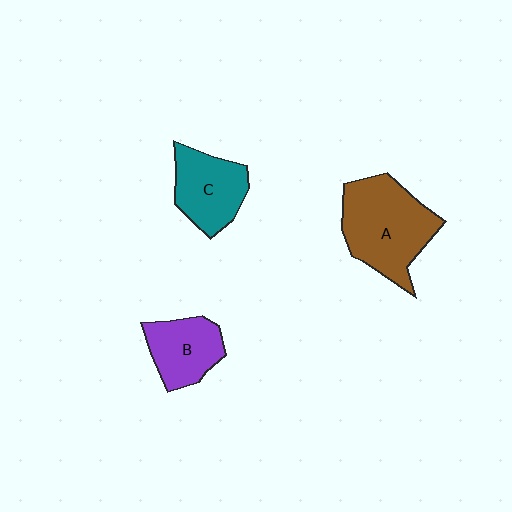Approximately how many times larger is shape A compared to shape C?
Approximately 1.5 times.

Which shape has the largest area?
Shape A (brown).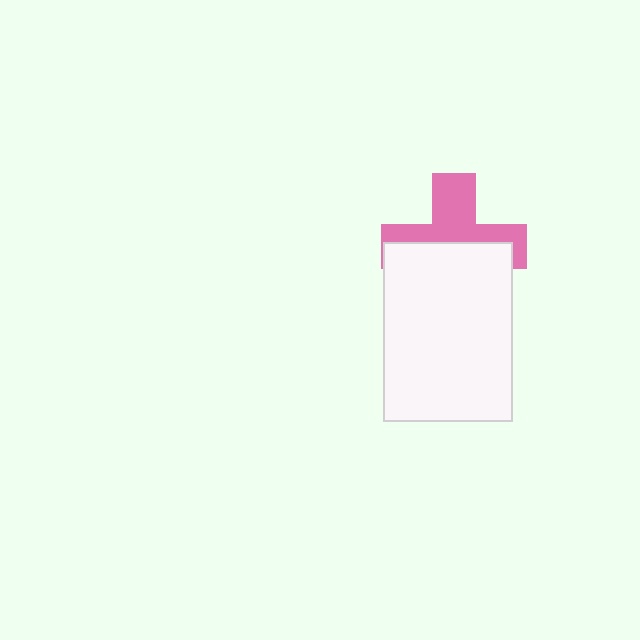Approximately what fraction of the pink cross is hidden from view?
Roughly 53% of the pink cross is hidden behind the white rectangle.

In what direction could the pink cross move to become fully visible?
The pink cross could move up. That would shift it out from behind the white rectangle entirely.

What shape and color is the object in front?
The object in front is a white rectangle.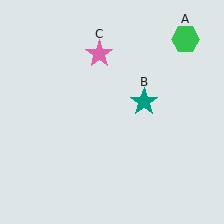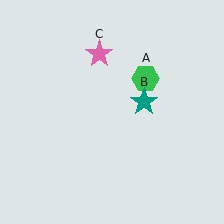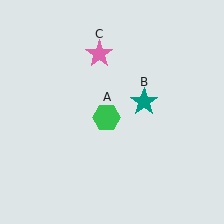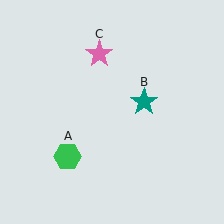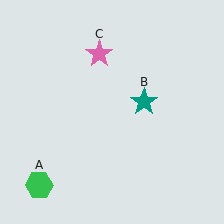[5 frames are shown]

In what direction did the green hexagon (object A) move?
The green hexagon (object A) moved down and to the left.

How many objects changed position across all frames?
1 object changed position: green hexagon (object A).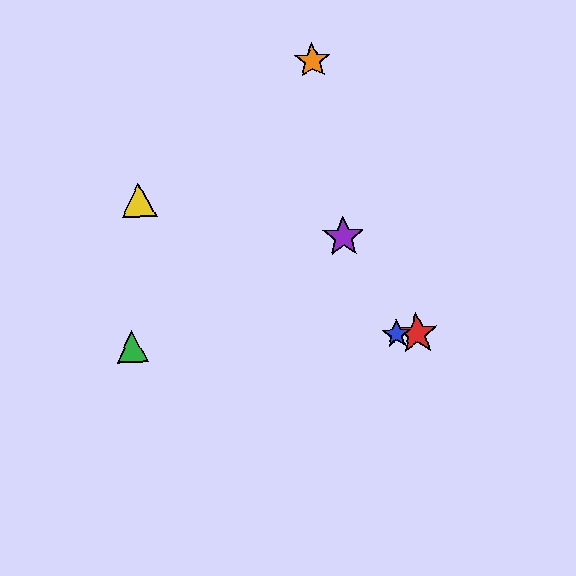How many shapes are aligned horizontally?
3 shapes (the red star, the blue star, the green triangle) are aligned horizontally.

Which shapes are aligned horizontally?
The red star, the blue star, the green triangle are aligned horizontally.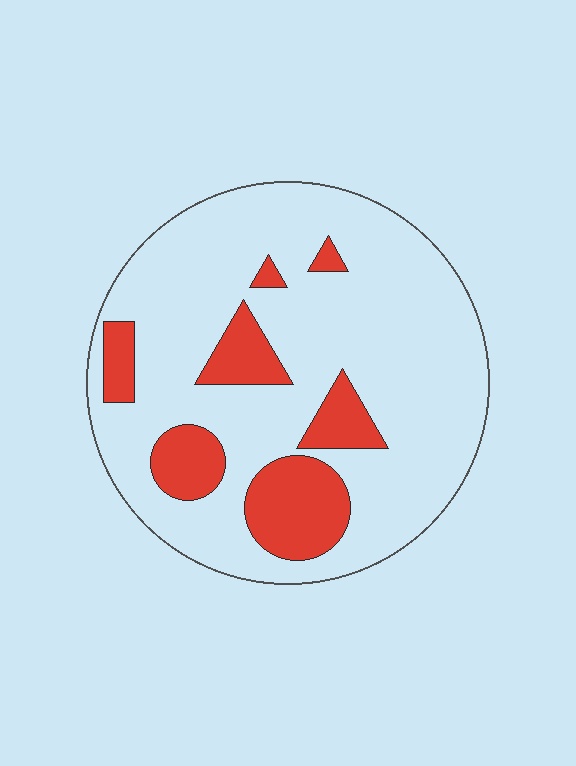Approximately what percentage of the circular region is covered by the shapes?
Approximately 20%.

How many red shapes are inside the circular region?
7.